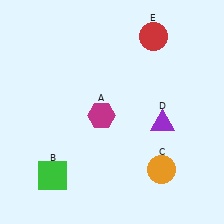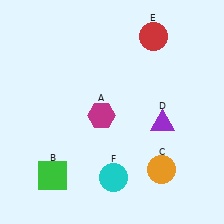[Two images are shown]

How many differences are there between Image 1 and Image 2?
There is 1 difference between the two images.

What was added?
A cyan circle (F) was added in Image 2.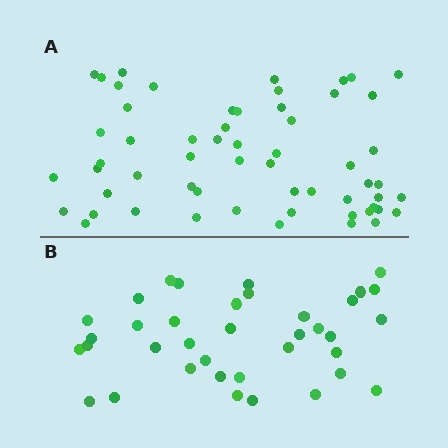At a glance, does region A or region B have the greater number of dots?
Region A (the top region) has more dots.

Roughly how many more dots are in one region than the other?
Region A has approximately 20 more dots than region B.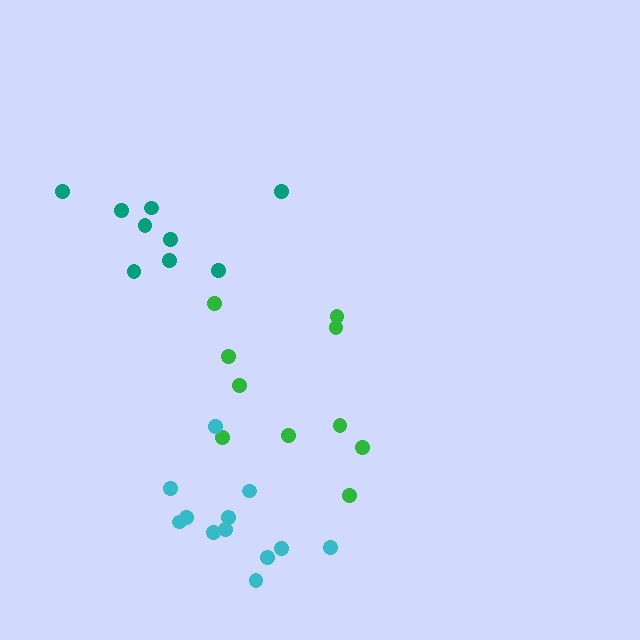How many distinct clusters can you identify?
There are 3 distinct clusters.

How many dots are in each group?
Group 1: 10 dots, Group 2: 9 dots, Group 3: 12 dots (31 total).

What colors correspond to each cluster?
The clusters are colored: green, teal, cyan.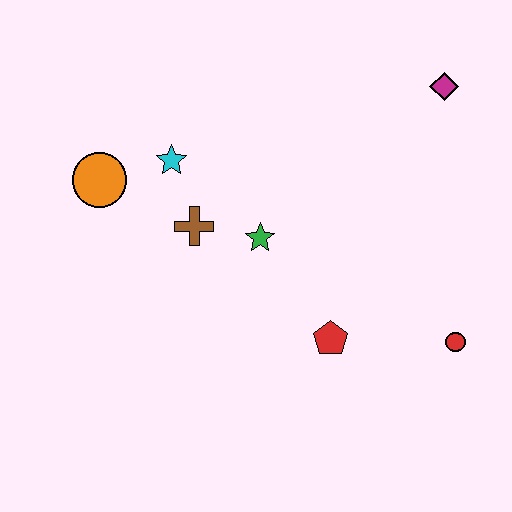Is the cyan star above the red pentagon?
Yes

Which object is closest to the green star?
The brown cross is closest to the green star.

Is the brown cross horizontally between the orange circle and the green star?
Yes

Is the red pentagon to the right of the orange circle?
Yes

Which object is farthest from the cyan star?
The red circle is farthest from the cyan star.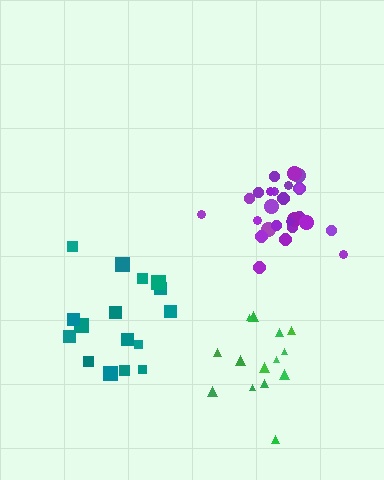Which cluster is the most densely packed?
Purple.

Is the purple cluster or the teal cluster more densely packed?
Purple.